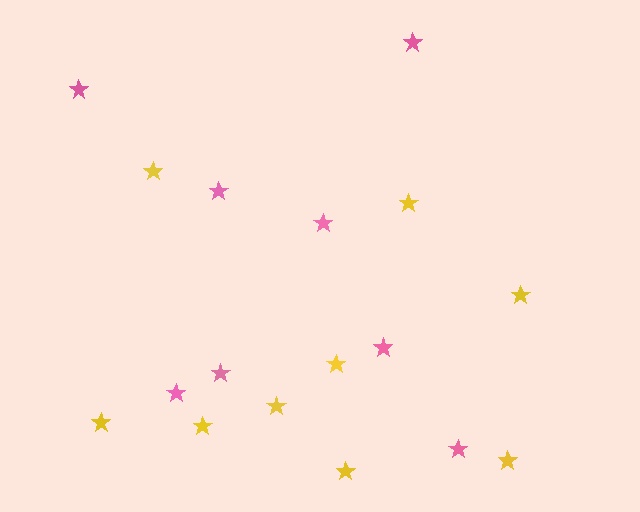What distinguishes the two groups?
There are 2 groups: one group of yellow stars (9) and one group of pink stars (8).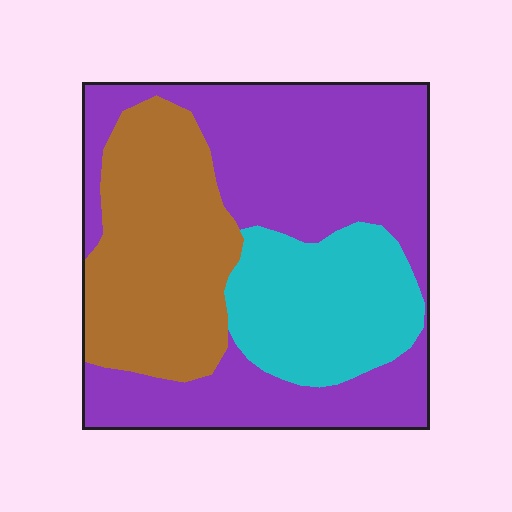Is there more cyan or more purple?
Purple.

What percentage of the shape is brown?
Brown takes up between a sixth and a third of the shape.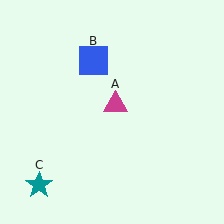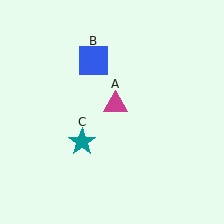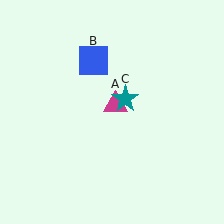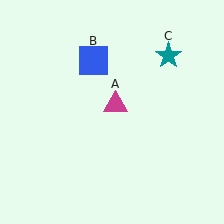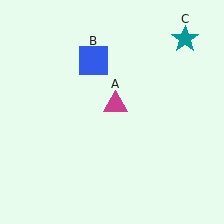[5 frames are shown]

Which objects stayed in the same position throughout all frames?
Magenta triangle (object A) and blue square (object B) remained stationary.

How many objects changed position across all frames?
1 object changed position: teal star (object C).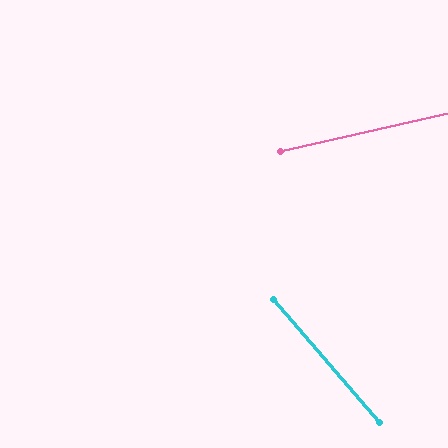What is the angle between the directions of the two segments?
Approximately 62 degrees.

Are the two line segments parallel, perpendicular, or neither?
Neither parallel nor perpendicular — they differ by about 62°.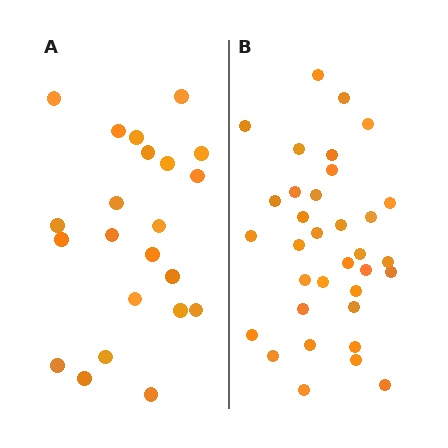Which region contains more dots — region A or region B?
Region B (the right region) has more dots.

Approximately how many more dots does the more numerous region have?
Region B has roughly 12 or so more dots than region A.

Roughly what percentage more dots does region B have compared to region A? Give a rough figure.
About 55% more.